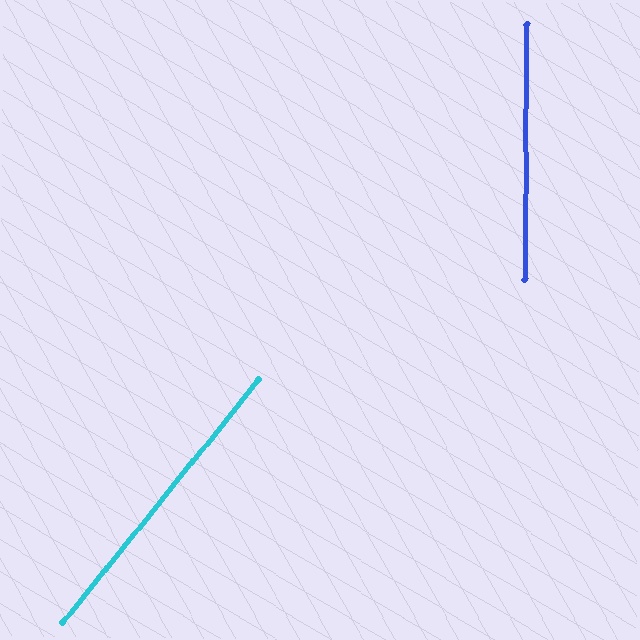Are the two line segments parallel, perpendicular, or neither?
Neither parallel nor perpendicular — they differ by about 39°.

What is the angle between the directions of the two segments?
Approximately 39 degrees.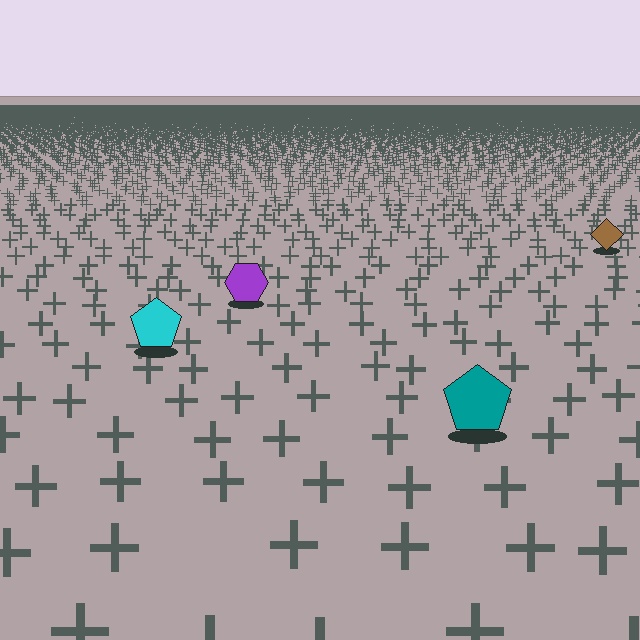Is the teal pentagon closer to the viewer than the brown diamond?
Yes. The teal pentagon is closer — you can tell from the texture gradient: the ground texture is coarser near it.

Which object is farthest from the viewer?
The brown diamond is farthest from the viewer. It appears smaller and the ground texture around it is denser.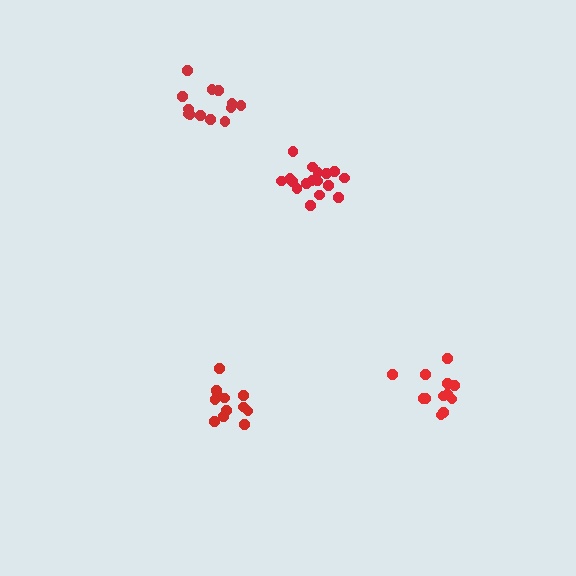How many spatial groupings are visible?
There are 4 spatial groupings.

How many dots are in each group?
Group 1: 17 dots, Group 2: 12 dots, Group 3: 12 dots, Group 4: 13 dots (54 total).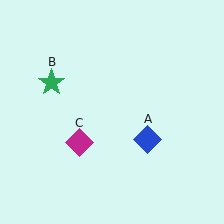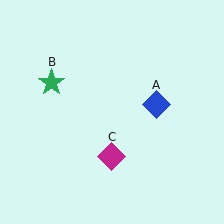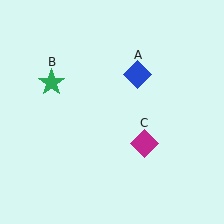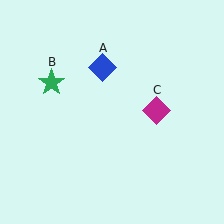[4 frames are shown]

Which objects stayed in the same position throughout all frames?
Green star (object B) remained stationary.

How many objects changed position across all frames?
2 objects changed position: blue diamond (object A), magenta diamond (object C).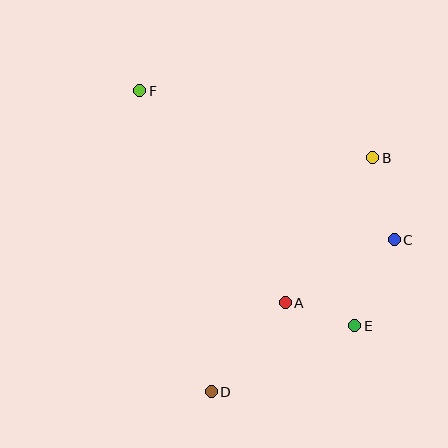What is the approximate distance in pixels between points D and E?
The distance between D and E is approximately 158 pixels.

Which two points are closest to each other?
Points A and E are closest to each other.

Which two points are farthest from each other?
Points E and F are farthest from each other.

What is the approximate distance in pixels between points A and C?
The distance between A and C is approximately 126 pixels.